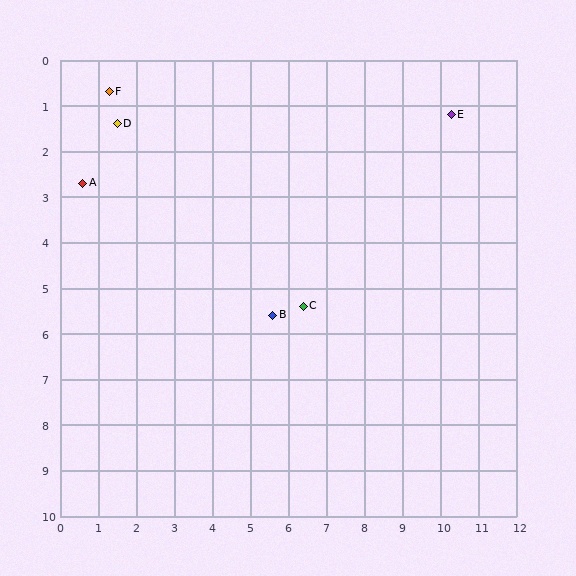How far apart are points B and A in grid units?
Points B and A are about 5.8 grid units apart.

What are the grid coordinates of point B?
Point B is at approximately (5.6, 5.6).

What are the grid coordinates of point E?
Point E is at approximately (10.3, 1.2).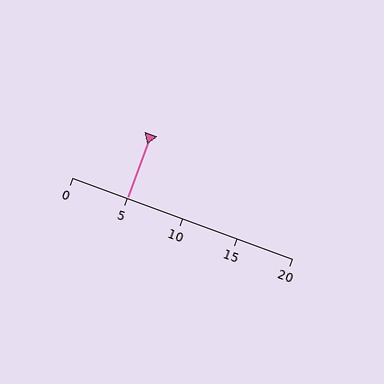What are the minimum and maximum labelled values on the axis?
The axis runs from 0 to 20.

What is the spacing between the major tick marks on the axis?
The major ticks are spaced 5 apart.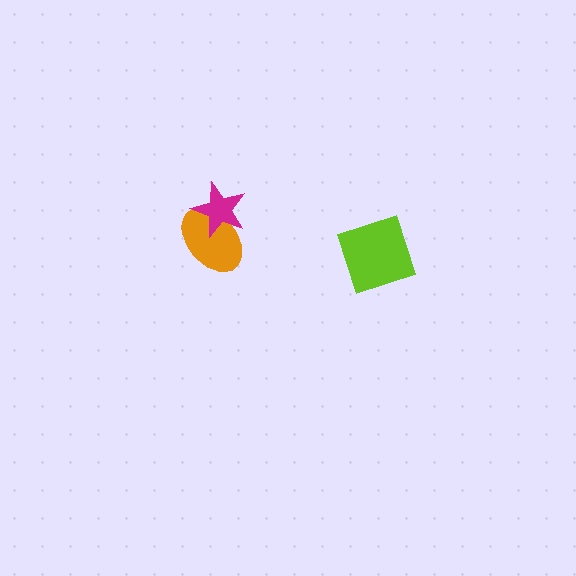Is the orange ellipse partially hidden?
Yes, it is partially covered by another shape.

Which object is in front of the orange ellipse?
The magenta star is in front of the orange ellipse.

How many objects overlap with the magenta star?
1 object overlaps with the magenta star.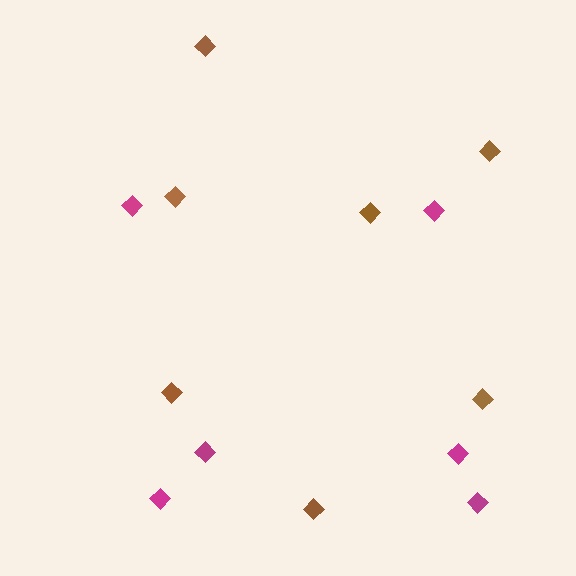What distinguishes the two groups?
There are 2 groups: one group of brown diamonds (7) and one group of magenta diamonds (6).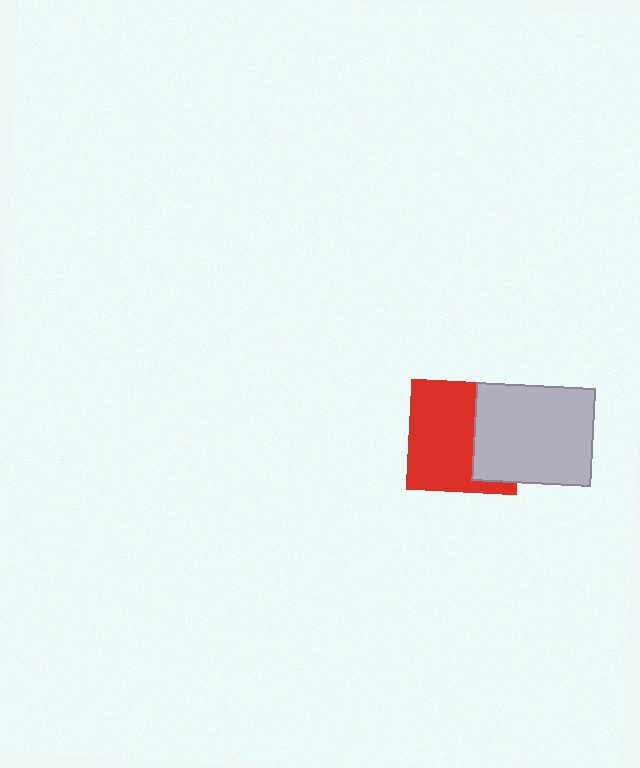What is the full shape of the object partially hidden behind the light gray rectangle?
The partially hidden object is a red square.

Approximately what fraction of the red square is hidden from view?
Roughly 37% of the red square is hidden behind the light gray rectangle.